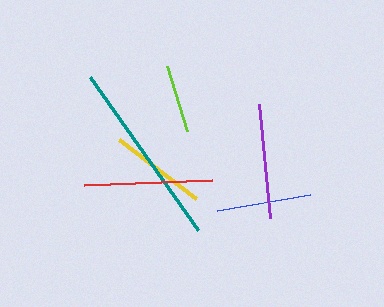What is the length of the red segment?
The red segment is approximately 128 pixels long.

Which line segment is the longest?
The teal line is the longest at approximately 188 pixels.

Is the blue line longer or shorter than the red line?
The red line is longer than the blue line.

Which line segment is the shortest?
The lime line is the shortest at approximately 68 pixels.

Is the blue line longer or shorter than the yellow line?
The yellow line is longer than the blue line.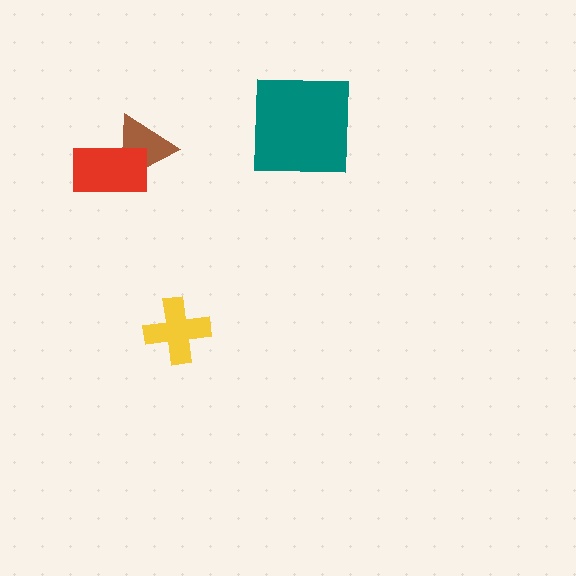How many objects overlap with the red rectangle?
1 object overlaps with the red rectangle.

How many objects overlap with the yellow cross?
0 objects overlap with the yellow cross.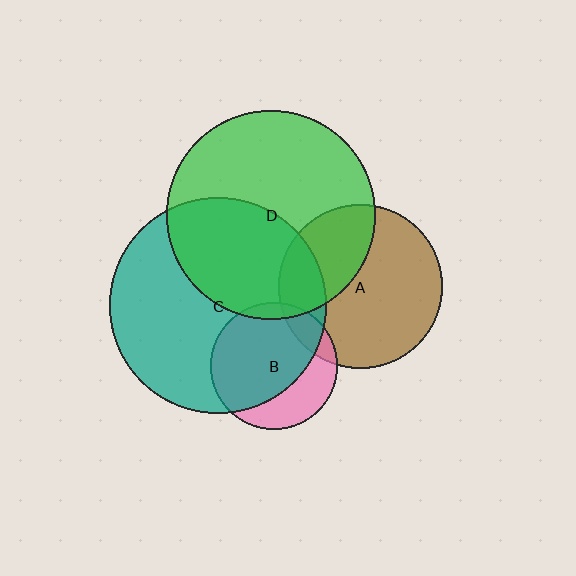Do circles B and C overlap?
Yes.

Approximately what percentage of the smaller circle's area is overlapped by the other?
Approximately 70%.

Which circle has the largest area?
Circle C (teal).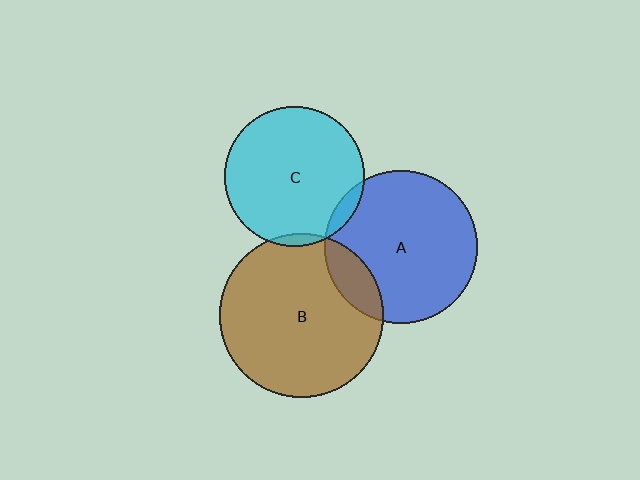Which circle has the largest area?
Circle B (brown).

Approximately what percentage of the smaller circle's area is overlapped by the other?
Approximately 5%.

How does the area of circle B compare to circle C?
Approximately 1.4 times.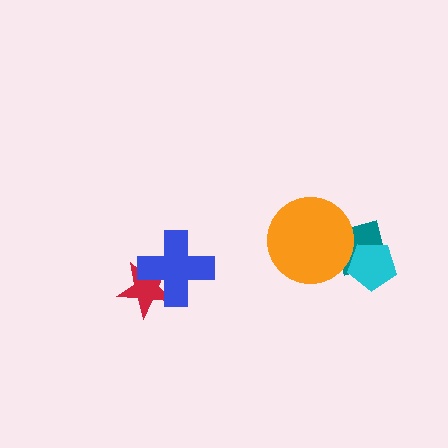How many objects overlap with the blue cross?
1 object overlaps with the blue cross.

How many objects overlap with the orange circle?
1 object overlaps with the orange circle.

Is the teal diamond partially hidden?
Yes, it is partially covered by another shape.